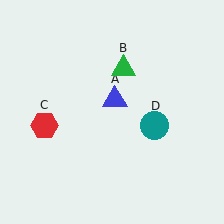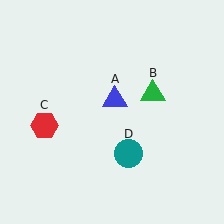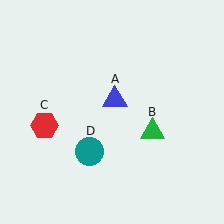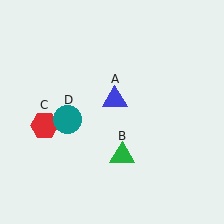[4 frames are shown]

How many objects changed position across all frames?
2 objects changed position: green triangle (object B), teal circle (object D).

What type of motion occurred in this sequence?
The green triangle (object B), teal circle (object D) rotated clockwise around the center of the scene.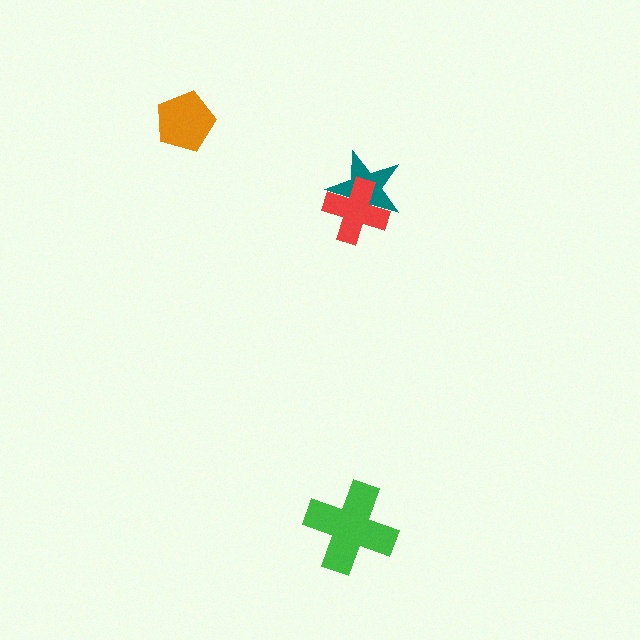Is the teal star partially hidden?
Yes, it is partially covered by another shape.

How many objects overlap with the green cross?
0 objects overlap with the green cross.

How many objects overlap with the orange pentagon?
0 objects overlap with the orange pentagon.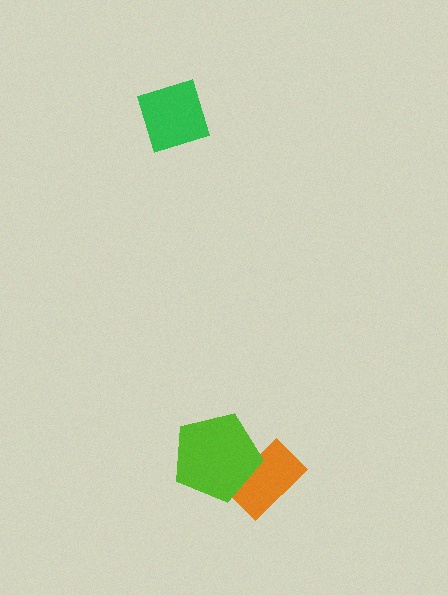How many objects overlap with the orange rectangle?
1 object overlaps with the orange rectangle.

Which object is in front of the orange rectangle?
The lime pentagon is in front of the orange rectangle.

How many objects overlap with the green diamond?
0 objects overlap with the green diamond.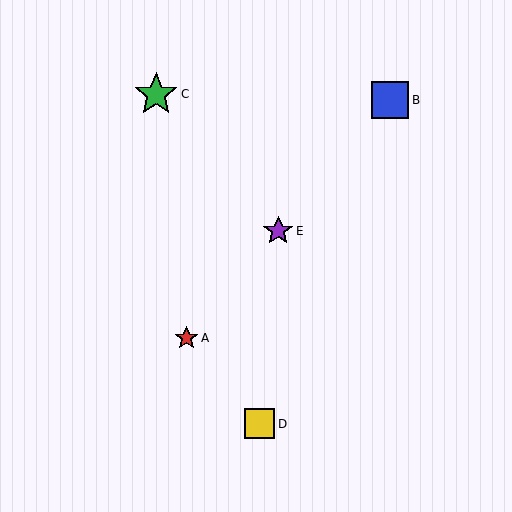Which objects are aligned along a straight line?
Objects A, B, E are aligned along a straight line.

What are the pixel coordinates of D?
Object D is at (260, 424).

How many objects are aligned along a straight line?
3 objects (A, B, E) are aligned along a straight line.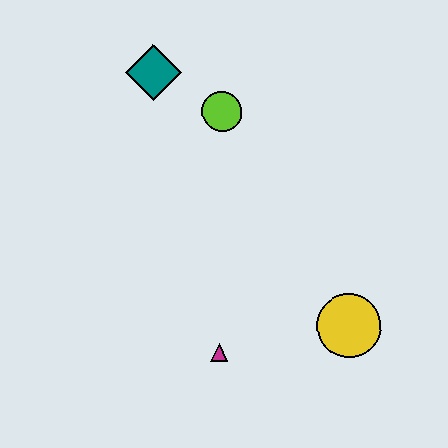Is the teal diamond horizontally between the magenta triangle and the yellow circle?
No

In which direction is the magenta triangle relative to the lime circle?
The magenta triangle is below the lime circle.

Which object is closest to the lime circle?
The teal diamond is closest to the lime circle.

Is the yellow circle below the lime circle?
Yes